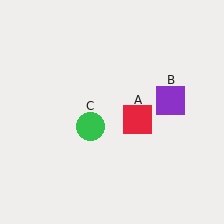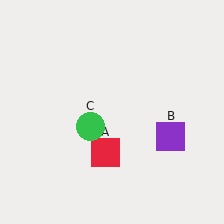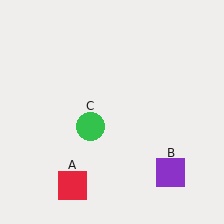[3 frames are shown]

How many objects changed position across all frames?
2 objects changed position: red square (object A), purple square (object B).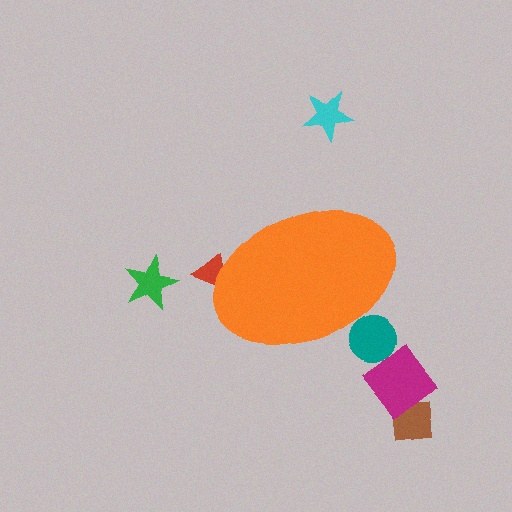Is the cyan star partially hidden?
No, the cyan star is fully visible.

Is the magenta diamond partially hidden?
No, the magenta diamond is fully visible.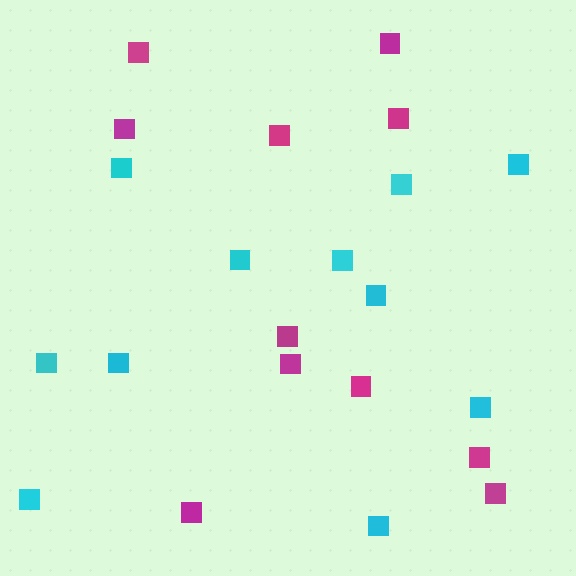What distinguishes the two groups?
There are 2 groups: one group of cyan squares (11) and one group of magenta squares (11).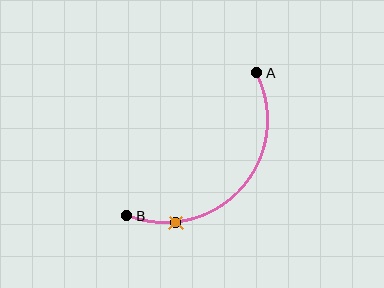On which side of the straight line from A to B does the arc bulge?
The arc bulges below and to the right of the straight line connecting A and B.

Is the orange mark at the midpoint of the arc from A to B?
No. The orange mark lies on the arc but is closer to endpoint B. The arc midpoint would be at the point on the curve equidistant along the arc from both A and B.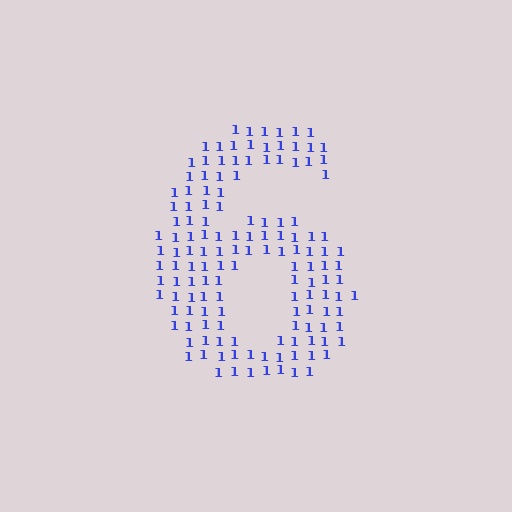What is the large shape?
The large shape is the digit 6.